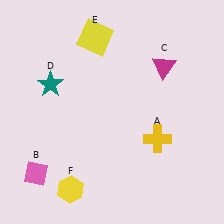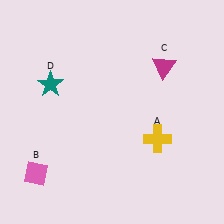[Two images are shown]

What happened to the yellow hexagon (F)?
The yellow hexagon (F) was removed in Image 2. It was in the bottom-left area of Image 1.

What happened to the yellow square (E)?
The yellow square (E) was removed in Image 2. It was in the top-left area of Image 1.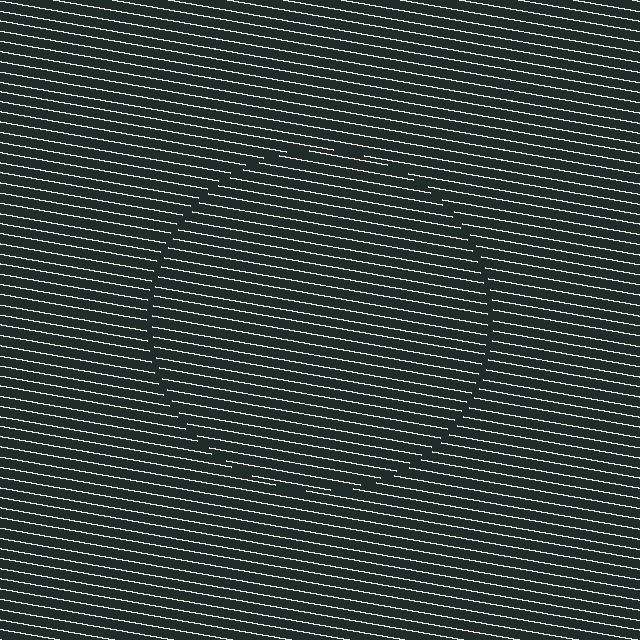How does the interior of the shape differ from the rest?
The interior of the shape contains the same grating, shifted by half a period — the contour is defined by the phase discontinuity where line-ends from the inner and outer gratings abut.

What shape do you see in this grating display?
An illusory circle. The interior of the shape contains the same grating, shifted by half a period — the contour is defined by the phase discontinuity where line-ends from the inner and outer gratings abut.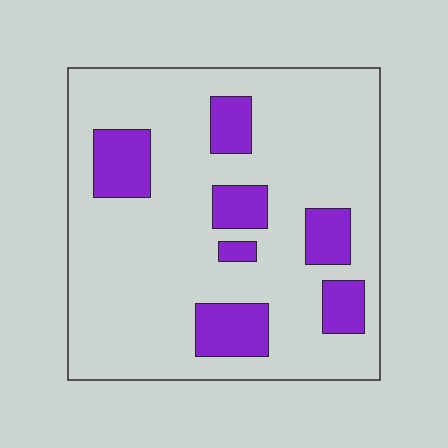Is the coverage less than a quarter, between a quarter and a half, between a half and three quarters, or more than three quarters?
Less than a quarter.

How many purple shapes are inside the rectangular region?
7.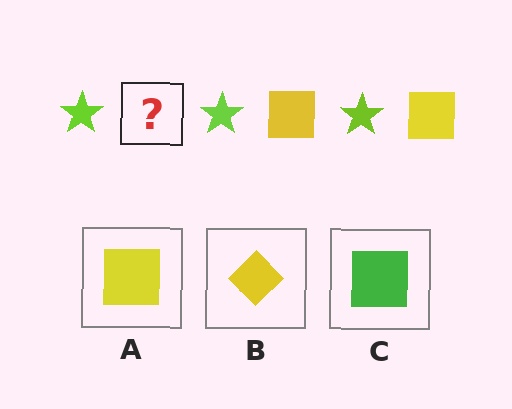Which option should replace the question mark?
Option A.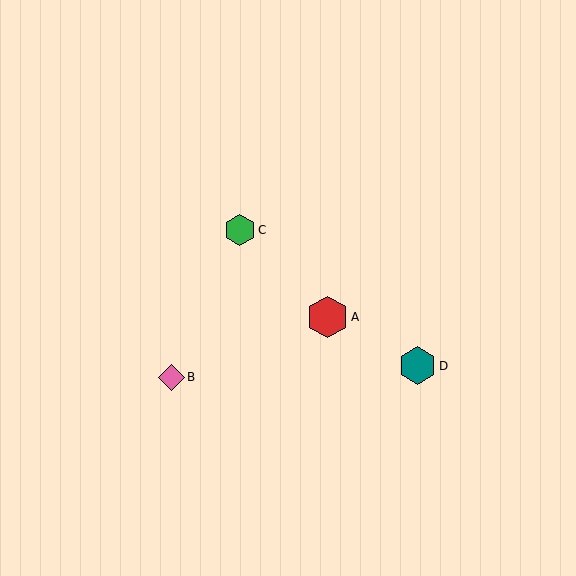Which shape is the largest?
The red hexagon (labeled A) is the largest.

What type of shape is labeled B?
Shape B is a pink diamond.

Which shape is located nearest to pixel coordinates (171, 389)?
The pink diamond (labeled B) at (171, 377) is nearest to that location.